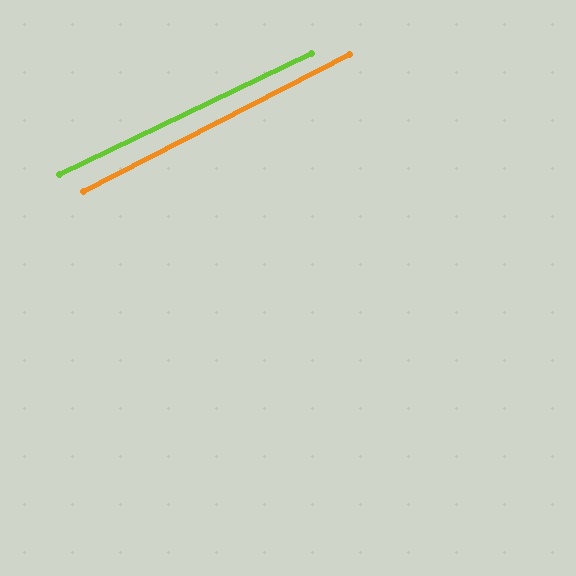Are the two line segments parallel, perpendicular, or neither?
Parallel — their directions differ by only 1.5°.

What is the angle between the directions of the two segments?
Approximately 1 degree.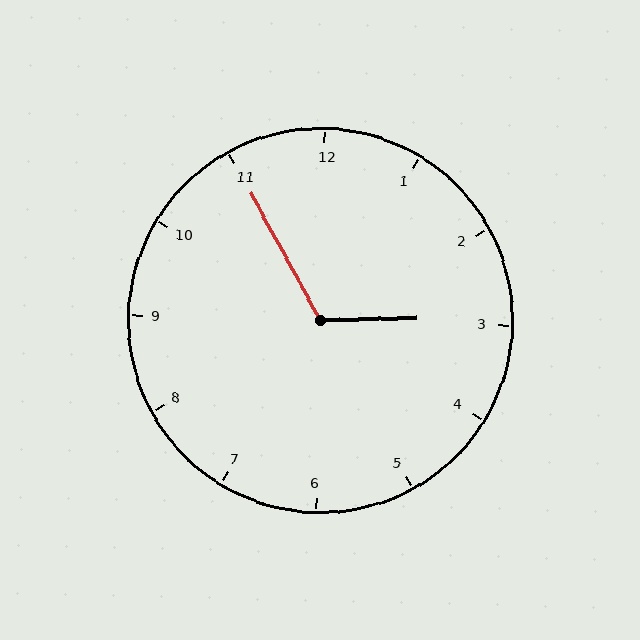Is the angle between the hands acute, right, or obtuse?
It is obtuse.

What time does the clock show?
2:55.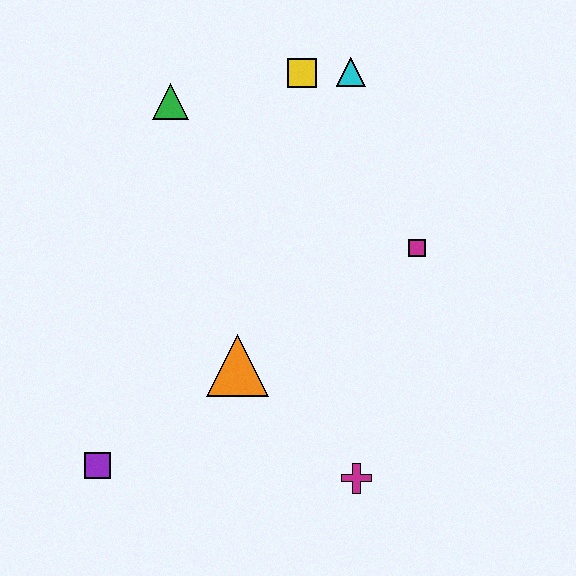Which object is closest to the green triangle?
The yellow square is closest to the green triangle.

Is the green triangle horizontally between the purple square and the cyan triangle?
Yes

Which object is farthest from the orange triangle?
The cyan triangle is farthest from the orange triangle.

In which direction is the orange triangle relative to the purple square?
The orange triangle is to the right of the purple square.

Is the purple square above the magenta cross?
Yes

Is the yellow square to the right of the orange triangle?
Yes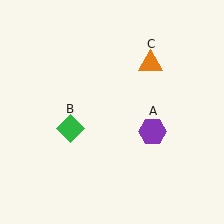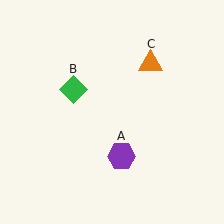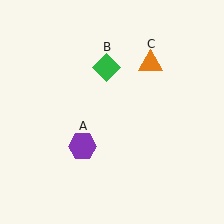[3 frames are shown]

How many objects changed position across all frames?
2 objects changed position: purple hexagon (object A), green diamond (object B).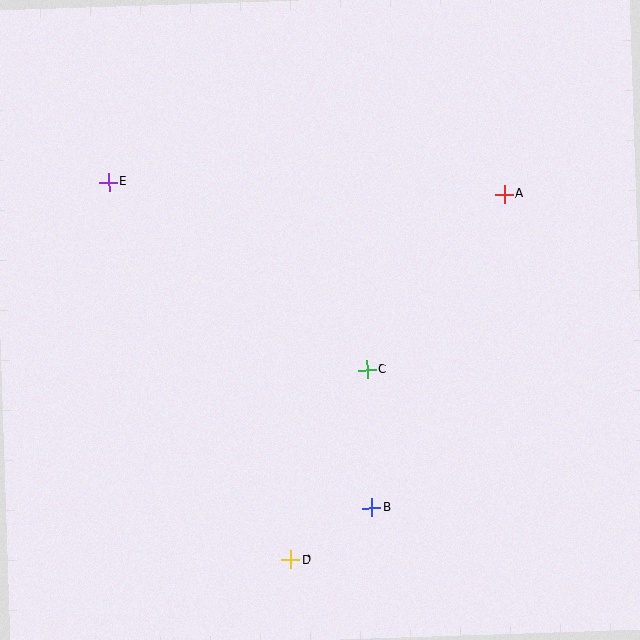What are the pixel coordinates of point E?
Point E is at (109, 182).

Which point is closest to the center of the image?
Point C at (367, 370) is closest to the center.